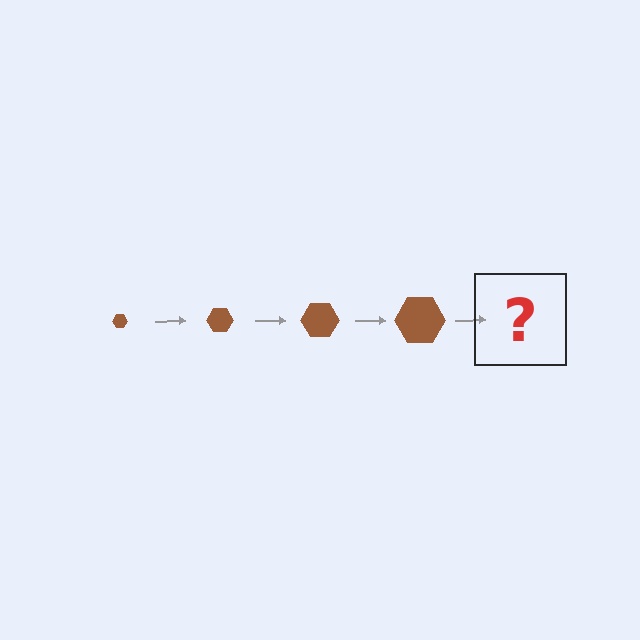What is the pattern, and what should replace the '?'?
The pattern is that the hexagon gets progressively larger each step. The '?' should be a brown hexagon, larger than the previous one.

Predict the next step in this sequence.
The next step is a brown hexagon, larger than the previous one.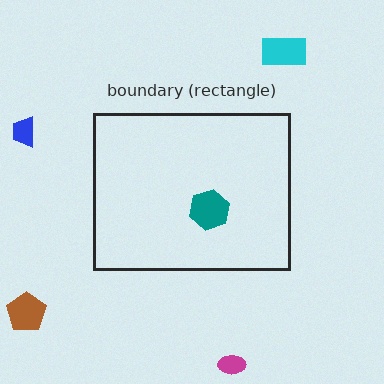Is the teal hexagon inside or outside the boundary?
Inside.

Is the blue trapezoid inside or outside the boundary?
Outside.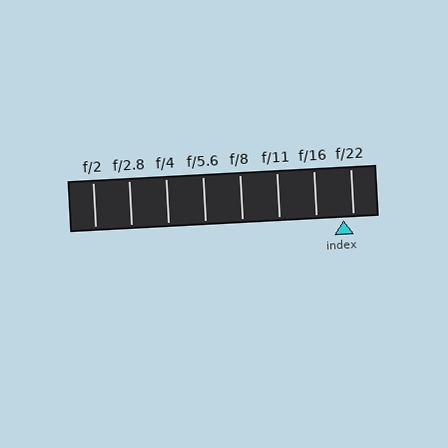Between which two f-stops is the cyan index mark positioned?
The index mark is between f/16 and f/22.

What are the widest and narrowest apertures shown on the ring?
The widest aperture shown is f/2 and the narrowest is f/22.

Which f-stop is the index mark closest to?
The index mark is closest to f/22.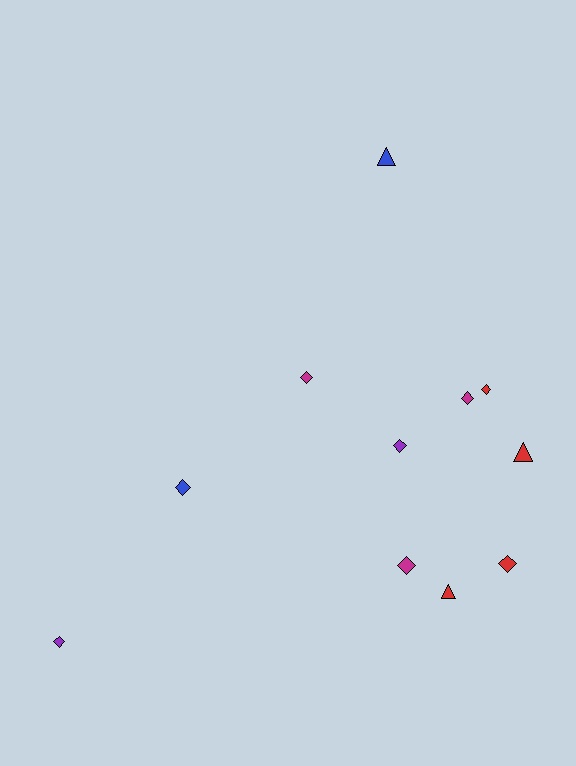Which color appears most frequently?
Red, with 4 objects.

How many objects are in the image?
There are 11 objects.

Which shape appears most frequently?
Diamond, with 8 objects.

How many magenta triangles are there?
There are no magenta triangles.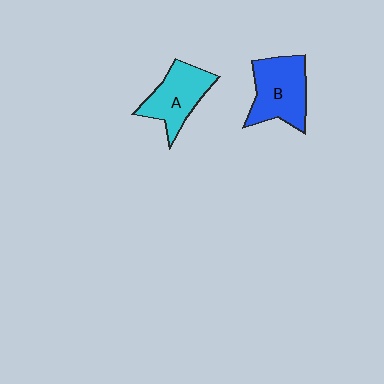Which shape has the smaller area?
Shape A (cyan).